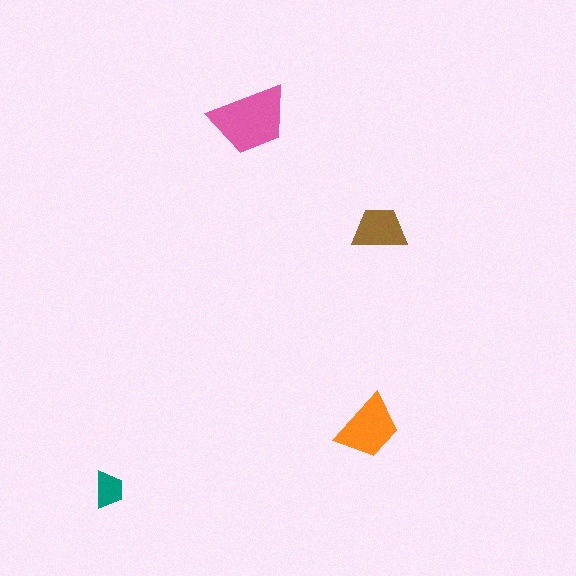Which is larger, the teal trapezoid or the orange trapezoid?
The orange one.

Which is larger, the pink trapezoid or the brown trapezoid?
The pink one.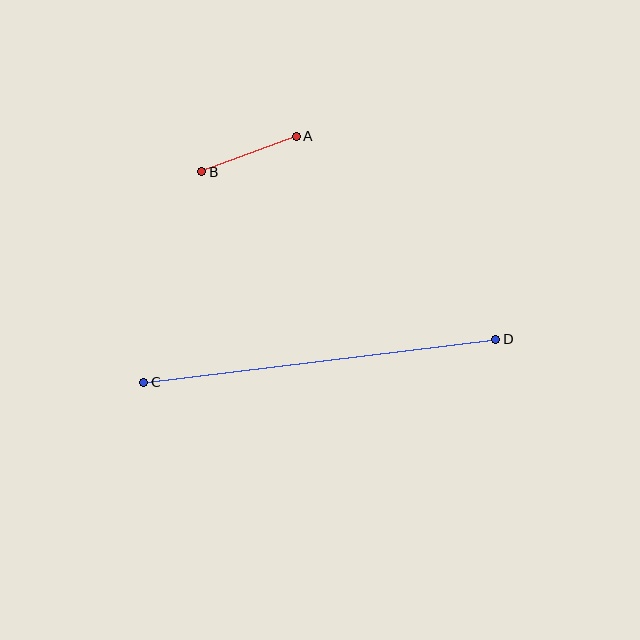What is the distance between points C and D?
The distance is approximately 354 pixels.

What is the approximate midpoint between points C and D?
The midpoint is at approximately (320, 361) pixels.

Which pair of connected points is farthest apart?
Points C and D are farthest apart.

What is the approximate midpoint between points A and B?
The midpoint is at approximately (249, 154) pixels.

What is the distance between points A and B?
The distance is approximately 101 pixels.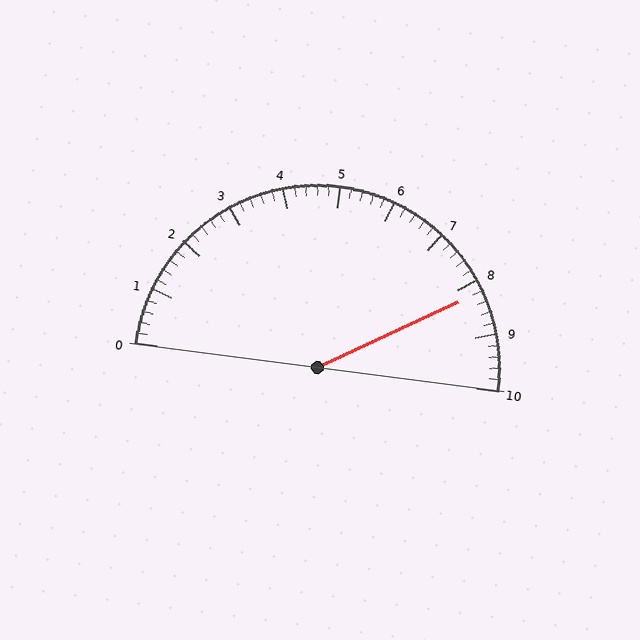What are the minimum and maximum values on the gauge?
The gauge ranges from 0 to 10.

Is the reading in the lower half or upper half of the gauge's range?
The reading is in the upper half of the range (0 to 10).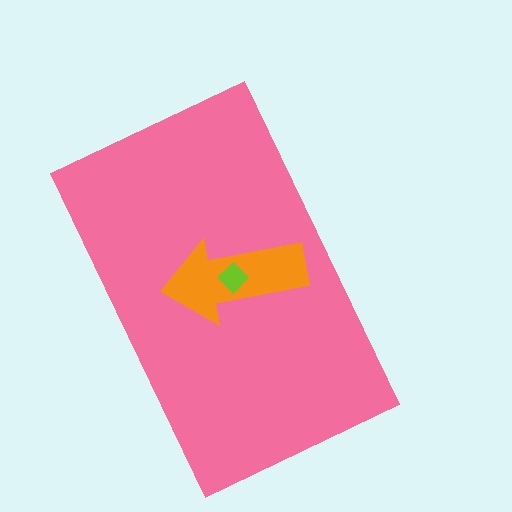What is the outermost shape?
The pink rectangle.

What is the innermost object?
The lime diamond.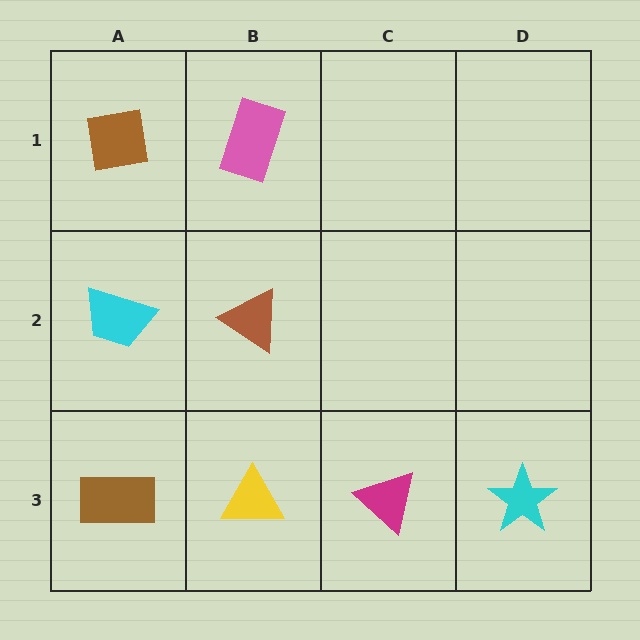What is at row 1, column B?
A pink rectangle.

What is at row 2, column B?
A brown triangle.